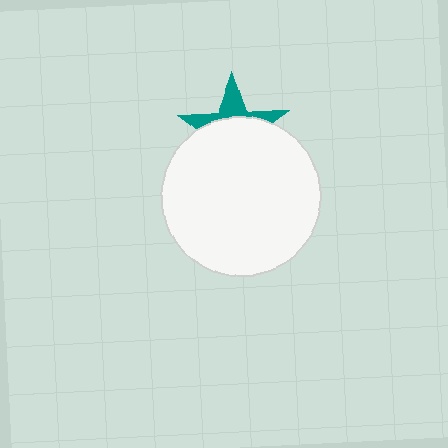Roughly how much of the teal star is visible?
A small part of it is visible (roughly 33%).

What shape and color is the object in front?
The object in front is a white circle.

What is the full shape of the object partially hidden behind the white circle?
The partially hidden object is a teal star.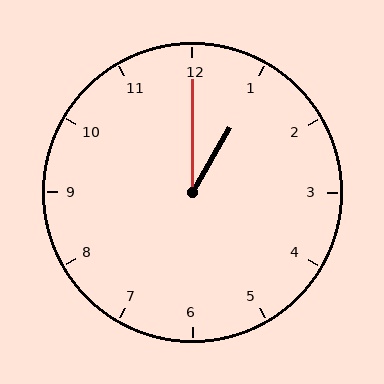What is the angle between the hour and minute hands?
Approximately 30 degrees.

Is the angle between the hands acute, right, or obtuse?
It is acute.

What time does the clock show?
1:00.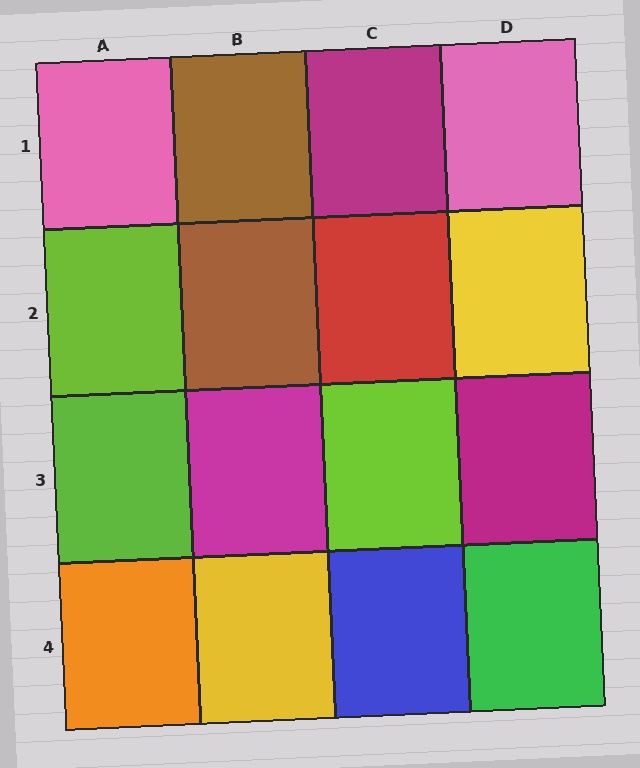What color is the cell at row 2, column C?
Red.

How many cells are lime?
3 cells are lime.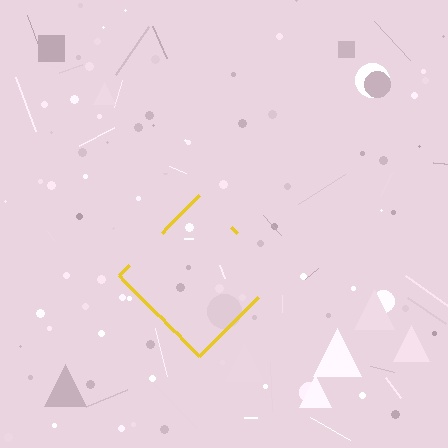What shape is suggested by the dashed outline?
The dashed outline suggests a diamond.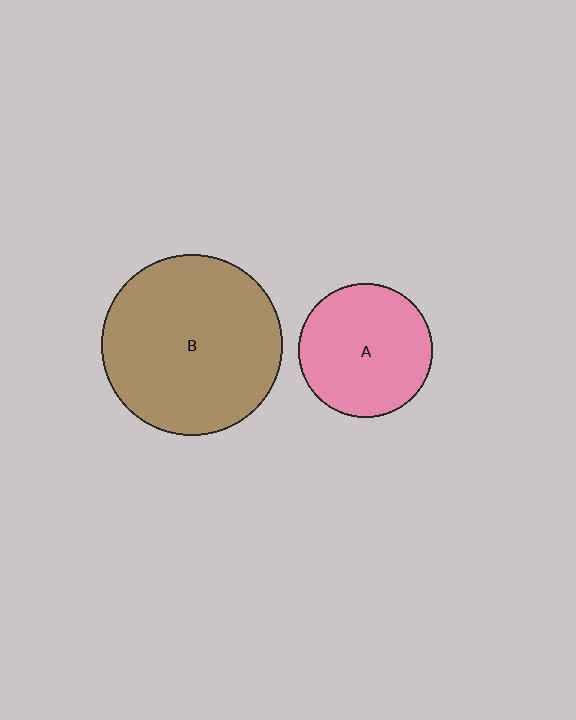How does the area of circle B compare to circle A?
Approximately 1.9 times.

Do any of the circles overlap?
No, none of the circles overlap.